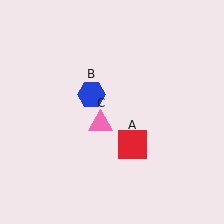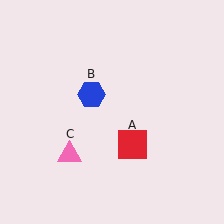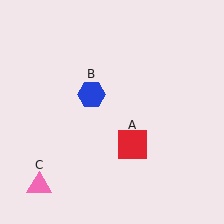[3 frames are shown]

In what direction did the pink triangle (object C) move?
The pink triangle (object C) moved down and to the left.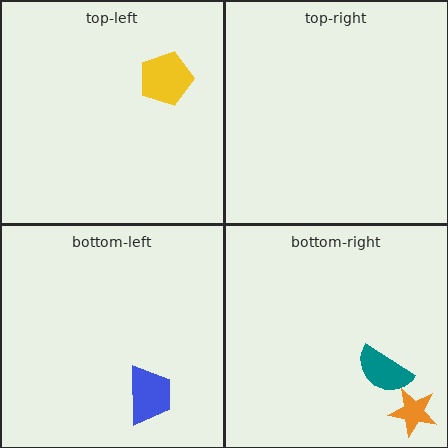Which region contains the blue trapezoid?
The bottom-left region.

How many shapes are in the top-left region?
1.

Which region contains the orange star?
The bottom-right region.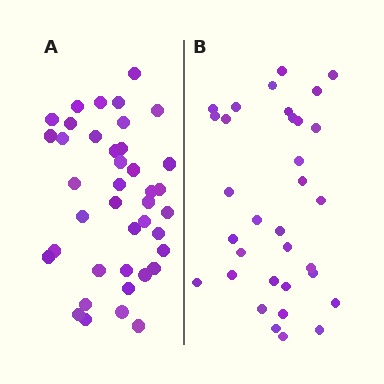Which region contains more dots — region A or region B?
Region A (the left region) has more dots.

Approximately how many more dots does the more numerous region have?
Region A has roughly 8 or so more dots than region B.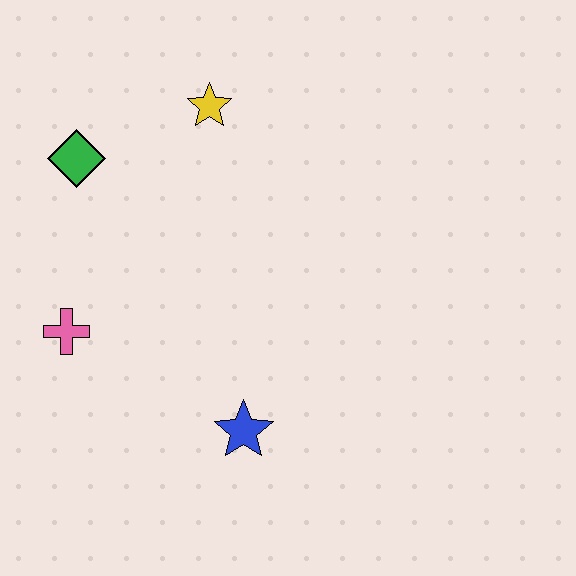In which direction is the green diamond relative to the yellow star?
The green diamond is to the left of the yellow star.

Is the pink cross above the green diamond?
No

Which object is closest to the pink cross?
The green diamond is closest to the pink cross.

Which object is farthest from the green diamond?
The blue star is farthest from the green diamond.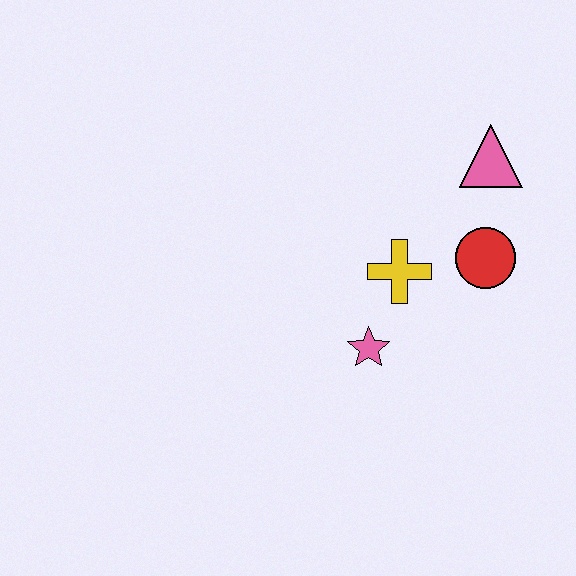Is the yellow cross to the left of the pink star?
No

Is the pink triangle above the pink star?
Yes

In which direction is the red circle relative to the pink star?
The red circle is to the right of the pink star.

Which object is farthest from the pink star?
The pink triangle is farthest from the pink star.